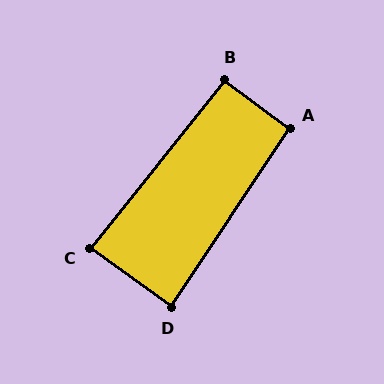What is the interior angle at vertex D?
Approximately 88 degrees (approximately right).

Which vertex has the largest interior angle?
A, at approximately 93 degrees.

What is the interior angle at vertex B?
Approximately 92 degrees (approximately right).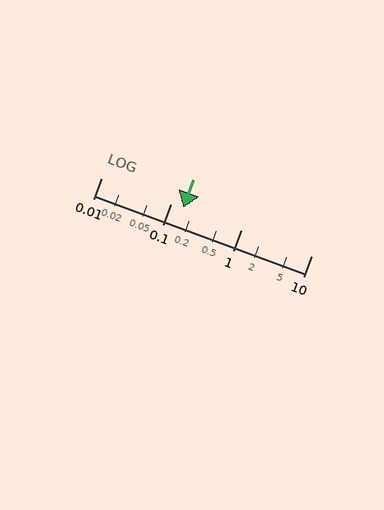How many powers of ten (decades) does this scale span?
The scale spans 3 decades, from 0.01 to 10.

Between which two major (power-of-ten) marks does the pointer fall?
The pointer is between 0.1 and 1.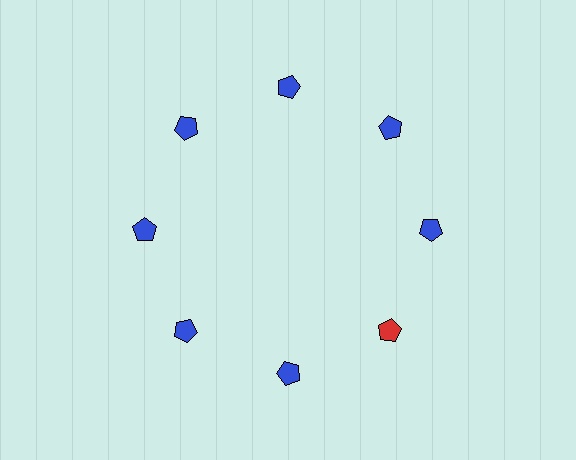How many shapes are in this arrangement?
There are 8 shapes arranged in a ring pattern.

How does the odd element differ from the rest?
It has a different color: red instead of blue.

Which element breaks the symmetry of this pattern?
The red pentagon at roughly the 4 o'clock position breaks the symmetry. All other shapes are blue pentagons.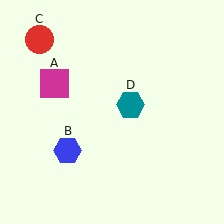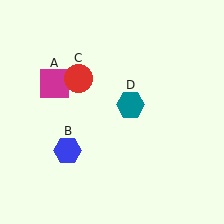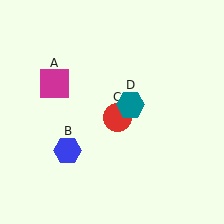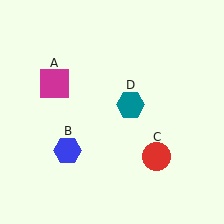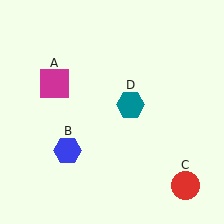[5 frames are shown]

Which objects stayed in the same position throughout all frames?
Magenta square (object A) and blue hexagon (object B) and teal hexagon (object D) remained stationary.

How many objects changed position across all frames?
1 object changed position: red circle (object C).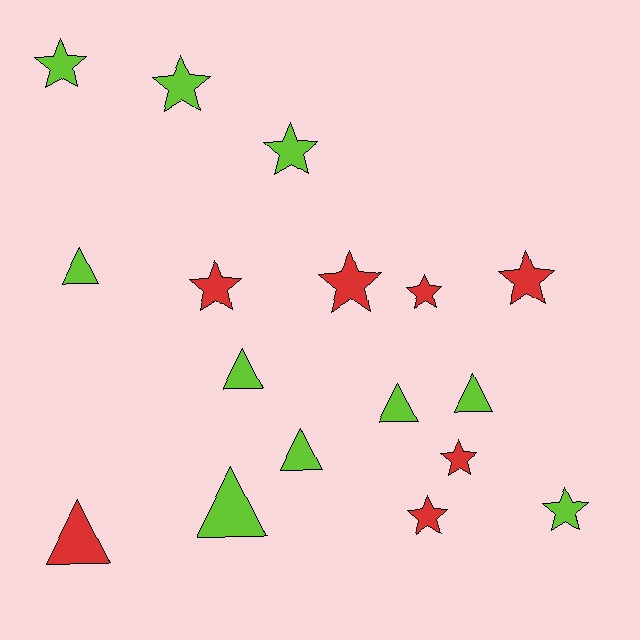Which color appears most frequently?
Lime, with 10 objects.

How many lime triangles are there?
There are 6 lime triangles.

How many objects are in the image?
There are 17 objects.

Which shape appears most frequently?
Star, with 10 objects.